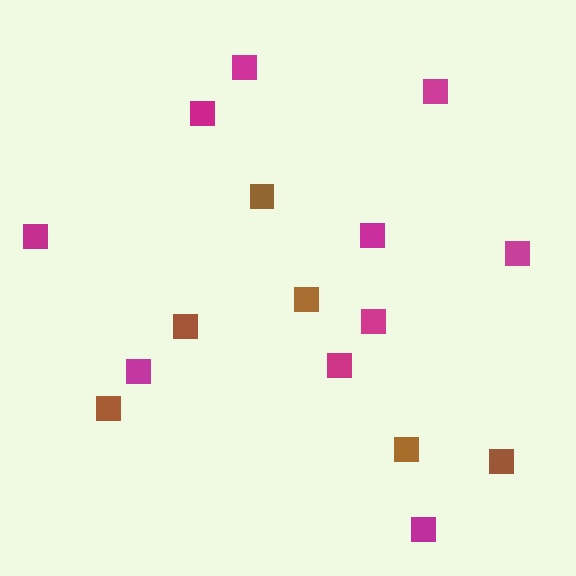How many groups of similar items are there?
There are 2 groups: one group of brown squares (6) and one group of magenta squares (10).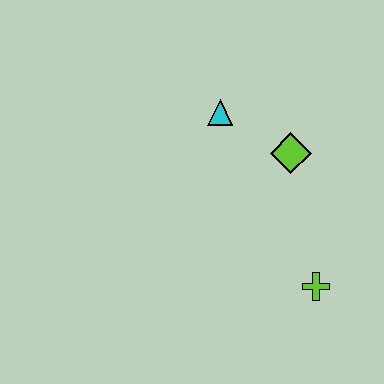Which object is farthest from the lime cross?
The cyan triangle is farthest from the lime cross.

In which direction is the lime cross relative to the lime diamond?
The lime cross is below the lime diamond.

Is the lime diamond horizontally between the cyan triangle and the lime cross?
Yes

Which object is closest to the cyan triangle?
The lime diamond is closest to the cyan triangle.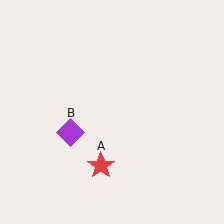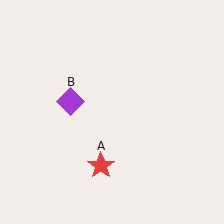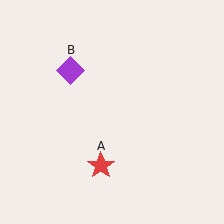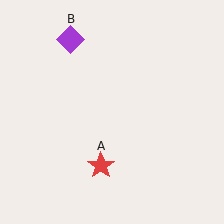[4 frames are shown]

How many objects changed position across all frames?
1 object changed position: purple diamond (object B).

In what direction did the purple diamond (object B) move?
The purple diamond (object B) moved up.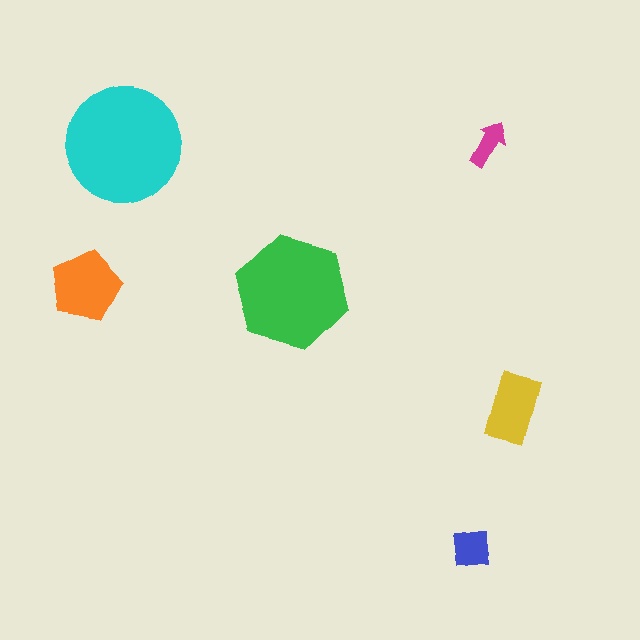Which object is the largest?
The cyan circle.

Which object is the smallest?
The magenta arrow.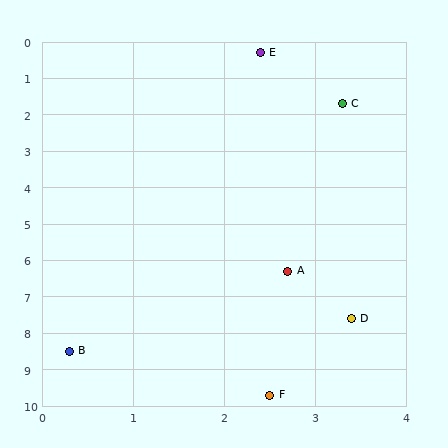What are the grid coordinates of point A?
Point A is at approximately (2.7, 6.3).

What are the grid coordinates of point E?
Point E is at approximately (2.4, 0.3).